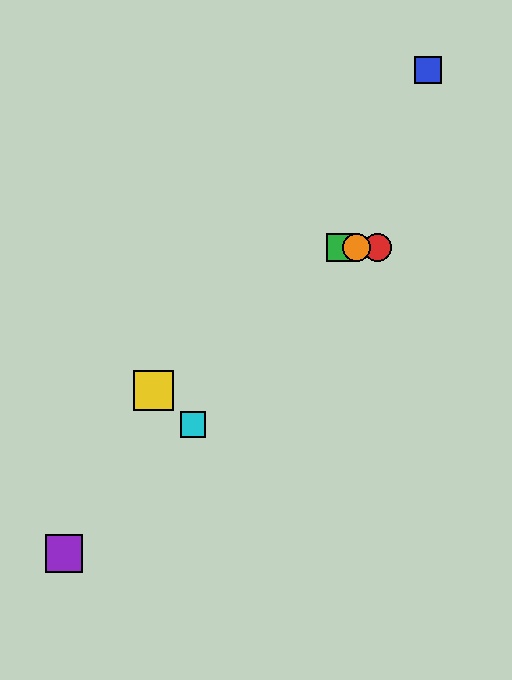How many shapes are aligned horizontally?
3 shapes (the red circle, the green square, the orange circle) are aligned horizontally.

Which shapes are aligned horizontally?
The red circle, the green square, the orange circle are aligned horizontally.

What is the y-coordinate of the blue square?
The blue square is at y≈70.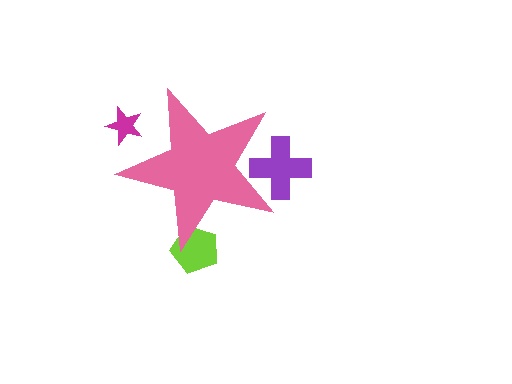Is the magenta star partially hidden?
Yes, the magenta star is partially hidden behind the pink star.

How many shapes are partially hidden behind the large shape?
3 shapes are partially hidden.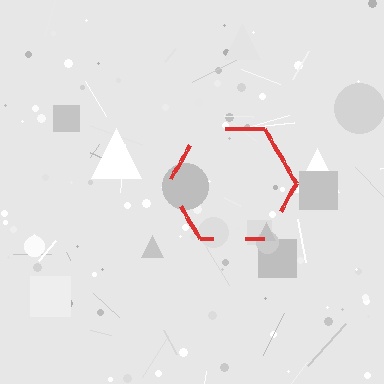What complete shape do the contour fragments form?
The contour fragments form a hexagon.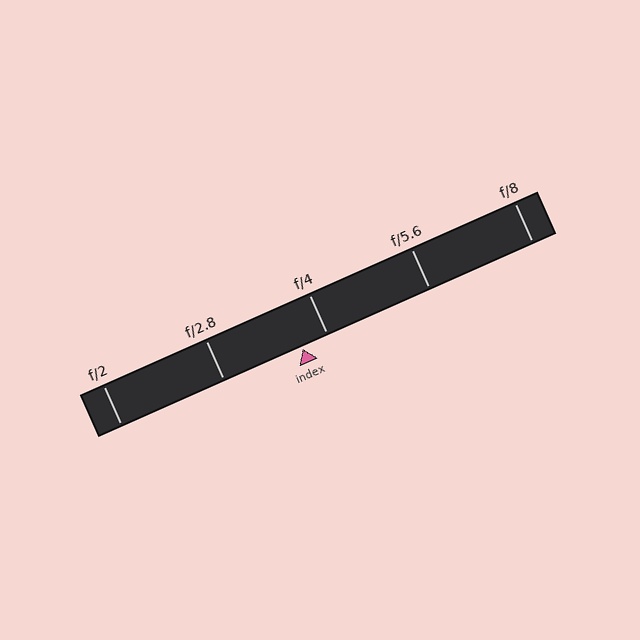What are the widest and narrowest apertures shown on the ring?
The widest aperture shown is f/2 and the narrowest is f/8.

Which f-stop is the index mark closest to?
The index mark is closest to f/4.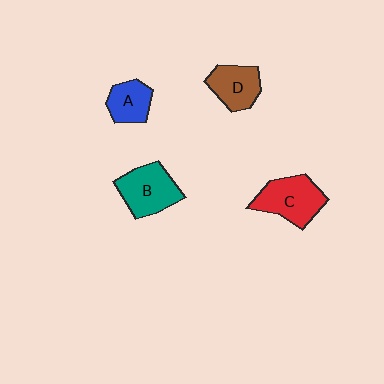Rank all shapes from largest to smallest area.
From largest to smallest: C (red), B (teal), D (brown), A (blue).